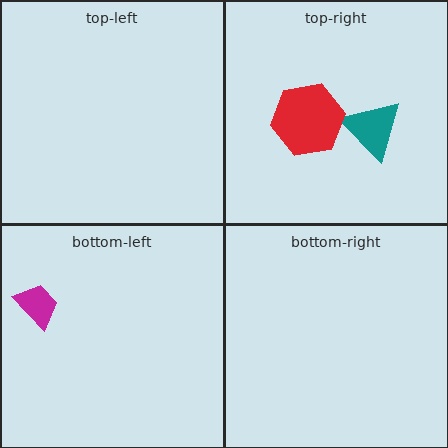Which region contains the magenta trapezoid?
The bottom-left region.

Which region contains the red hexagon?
The top-right region.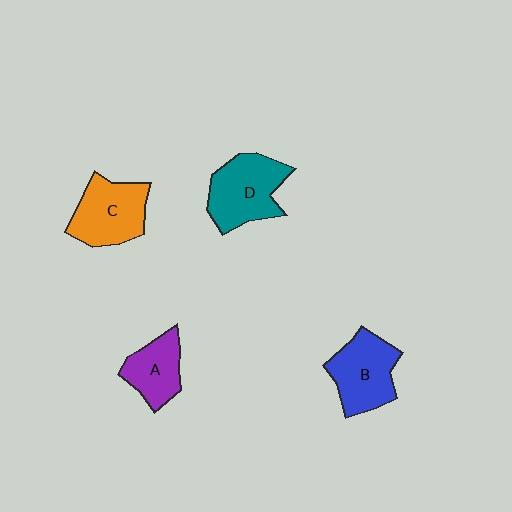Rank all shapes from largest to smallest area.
From largest to smallest: D (teal), B (blue), C (orange), A (purple).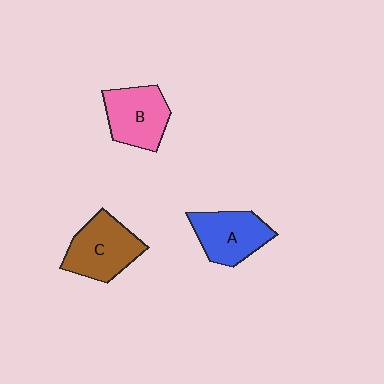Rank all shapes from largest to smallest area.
From largest to smallest: C (brown), B (pink), A (blue).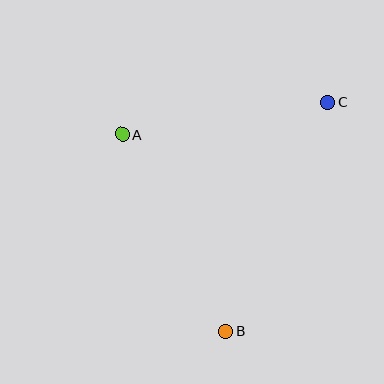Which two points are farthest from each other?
Points B and C are farthest from each other.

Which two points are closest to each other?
Points A and C are closest to each other.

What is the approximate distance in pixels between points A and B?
The distance between A and B is approximately 222 pixels.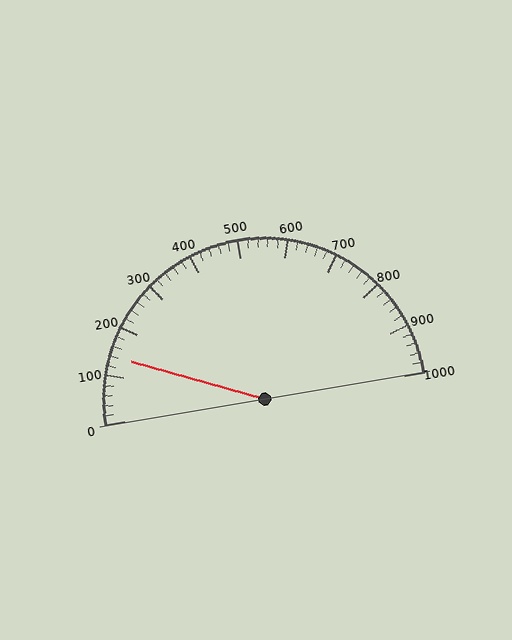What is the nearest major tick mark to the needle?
The nearest major tick mark is 100.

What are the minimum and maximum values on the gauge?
The gauge ranges from 0 to 1000.